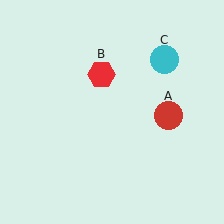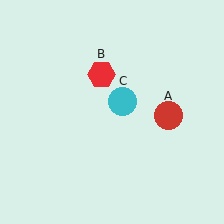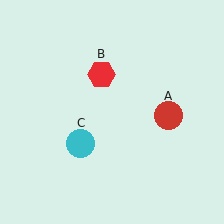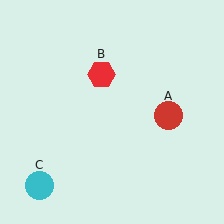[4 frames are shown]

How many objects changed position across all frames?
1 object changed position: cyan circle (object C).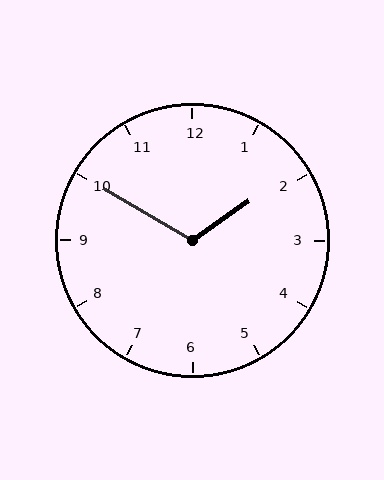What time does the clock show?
1:50.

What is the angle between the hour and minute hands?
Approximately 115 degrees.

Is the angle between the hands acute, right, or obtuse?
It is obtuse.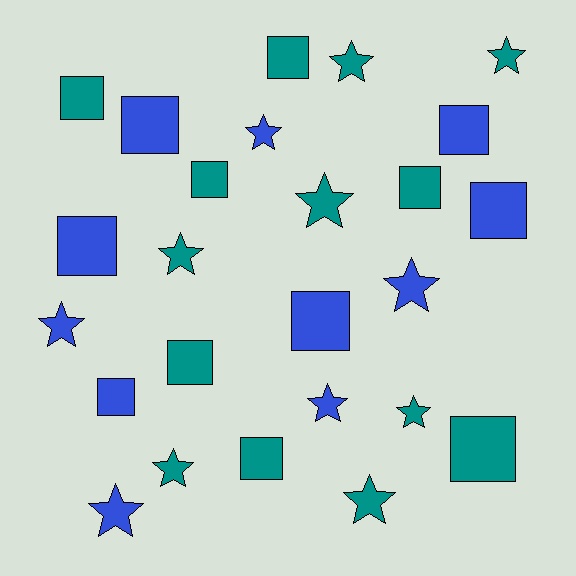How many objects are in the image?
There are 25 objects.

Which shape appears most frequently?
Square, with 13 objects.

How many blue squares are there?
There are 6 blue squares.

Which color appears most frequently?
Teal, with 14 objects.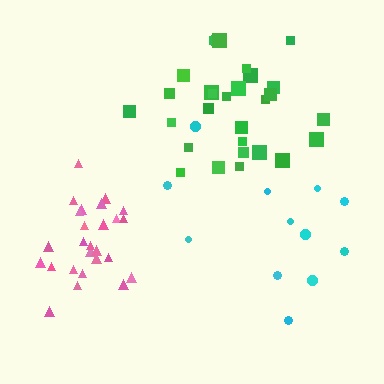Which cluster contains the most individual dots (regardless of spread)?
Green (29).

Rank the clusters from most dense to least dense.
pink, green, cyan.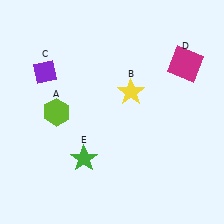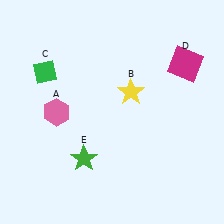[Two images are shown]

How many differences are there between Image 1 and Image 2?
There are 2 differences between the two images.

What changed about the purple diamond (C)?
In Image 1, C is purple. In Image 2, it changed to green.